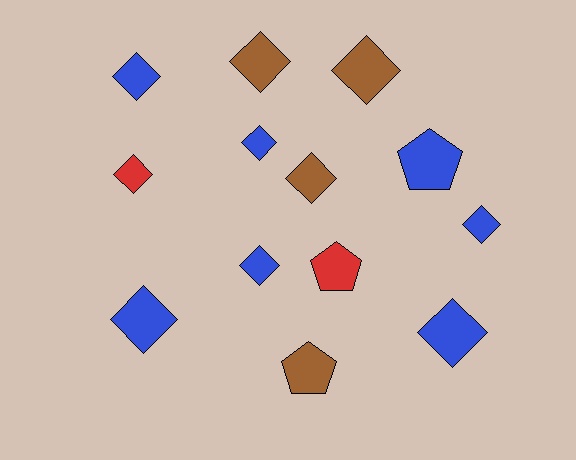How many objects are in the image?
There are 13 objects.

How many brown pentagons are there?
There is 1 brown pentagon.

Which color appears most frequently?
Blue, with 7 objects.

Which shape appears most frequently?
Diamond, with 10 objects.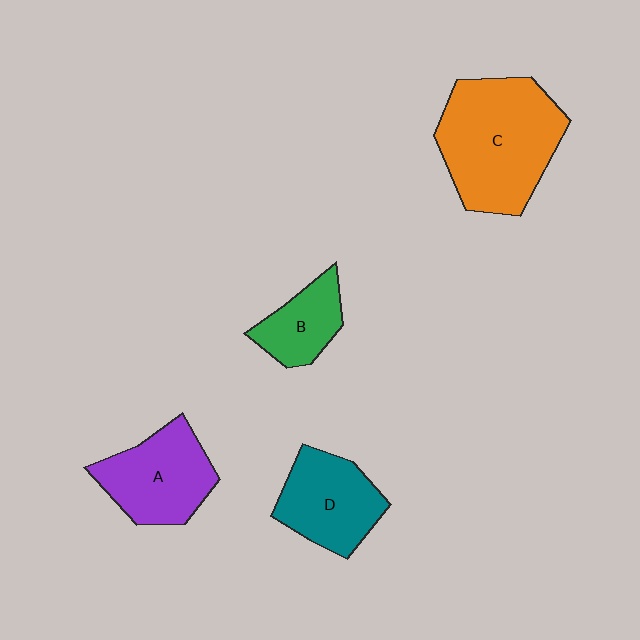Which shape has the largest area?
Shape C (orange).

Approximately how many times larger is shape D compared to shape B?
Approximately 1.5 times.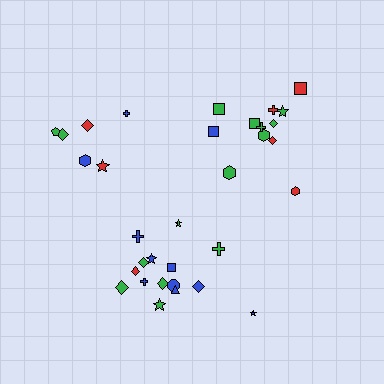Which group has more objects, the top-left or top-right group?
The top-right group.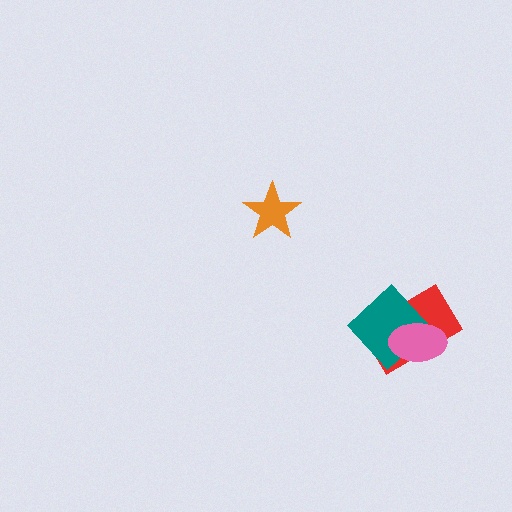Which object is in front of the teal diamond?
The pink ellipse is in front of the teal diamond.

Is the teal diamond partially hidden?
Yes, it is partially covered by another shape.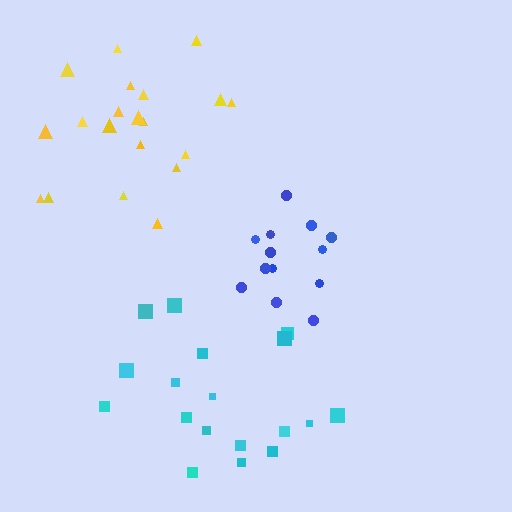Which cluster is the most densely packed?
Blue.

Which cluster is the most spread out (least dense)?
Cyan.